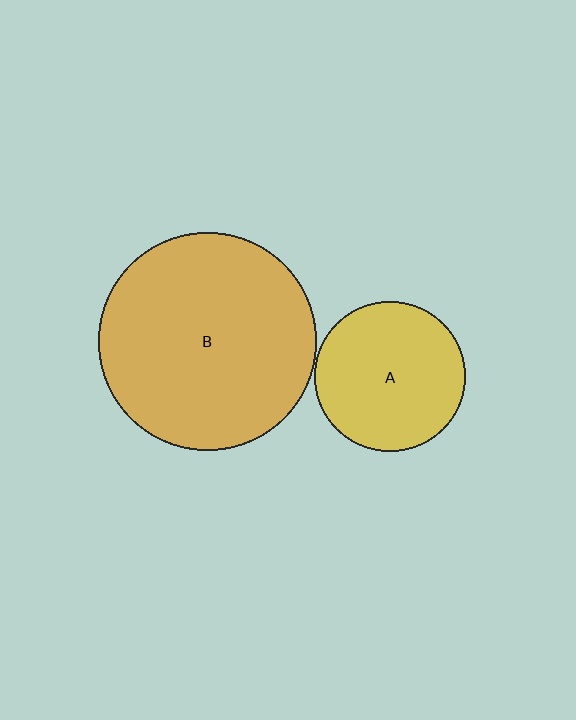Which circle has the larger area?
Circle B (orange).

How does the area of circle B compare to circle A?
Approximately 2.1 times.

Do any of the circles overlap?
No, none of the circles overlap.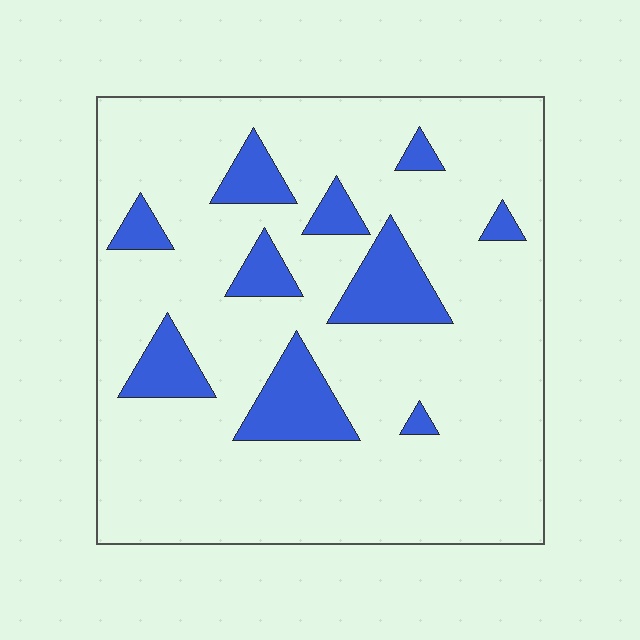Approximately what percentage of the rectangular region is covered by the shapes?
Approximately 15%.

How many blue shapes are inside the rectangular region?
10.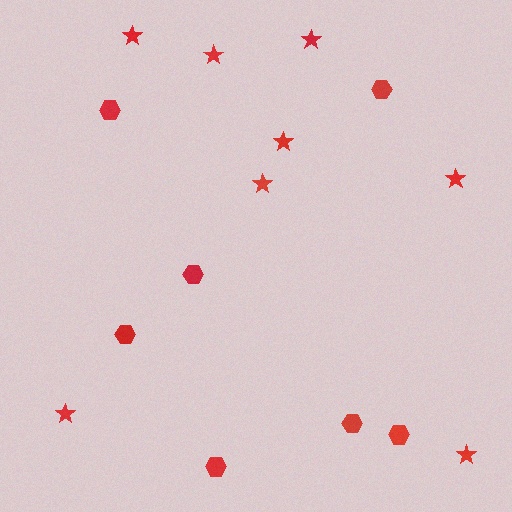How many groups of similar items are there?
There are 2 groups: one group of stars (8) and one group of hexagons (7).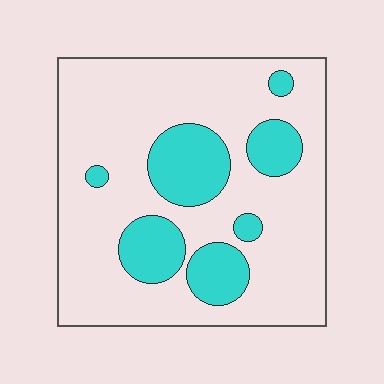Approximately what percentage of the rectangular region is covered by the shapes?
Approximately 25%.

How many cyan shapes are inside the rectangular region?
7.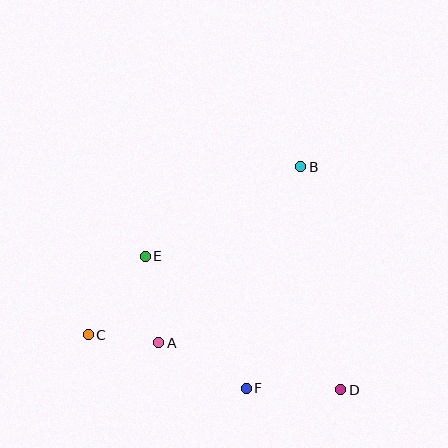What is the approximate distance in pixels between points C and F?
The distance between C and F is approximately 167 pixels.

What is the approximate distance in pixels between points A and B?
The distance between A and B is approximately 226 pixels.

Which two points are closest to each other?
Points A and C are closest to each other.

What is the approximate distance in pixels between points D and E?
The distance between D and E is approximately 237 pixels.